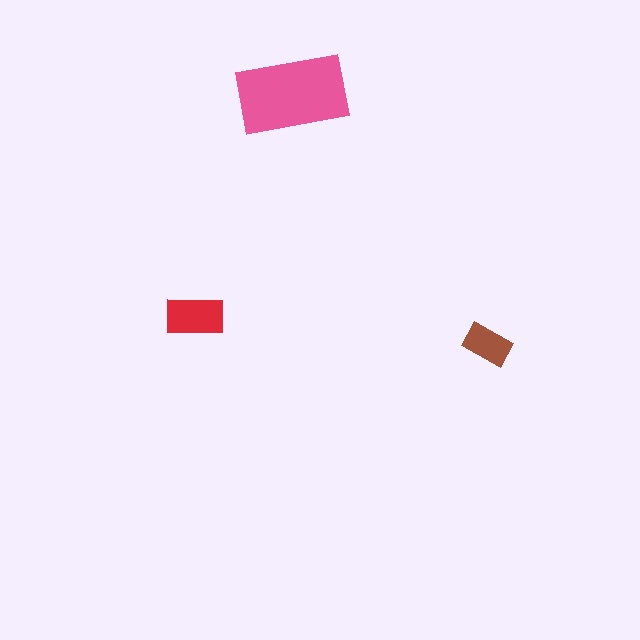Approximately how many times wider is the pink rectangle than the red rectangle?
About 2 times wider.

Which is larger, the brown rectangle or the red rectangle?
The red one.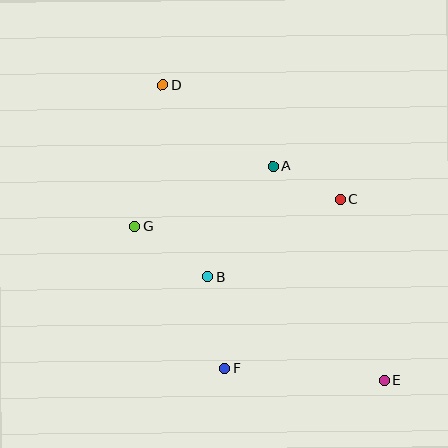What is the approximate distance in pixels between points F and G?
The distance between F and G is approximately 169 pixels.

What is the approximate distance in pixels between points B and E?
The distance between B and E is approximately 205 pixels.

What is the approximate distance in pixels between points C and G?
The distance between C and G is approximately 207 pixels.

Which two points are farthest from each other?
Points D and E are farthest from each other.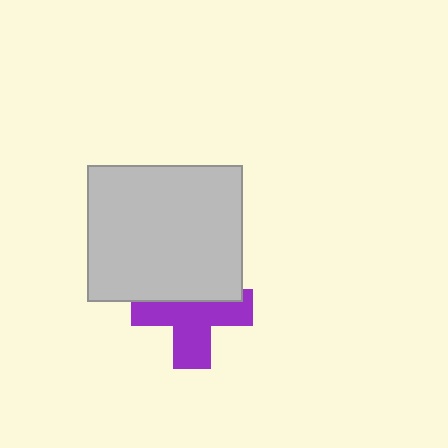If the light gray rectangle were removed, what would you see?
You would see the complete purple cross.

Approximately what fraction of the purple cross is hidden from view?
Roughly 38% of the purple cross is hidden behind the light gray rectangle.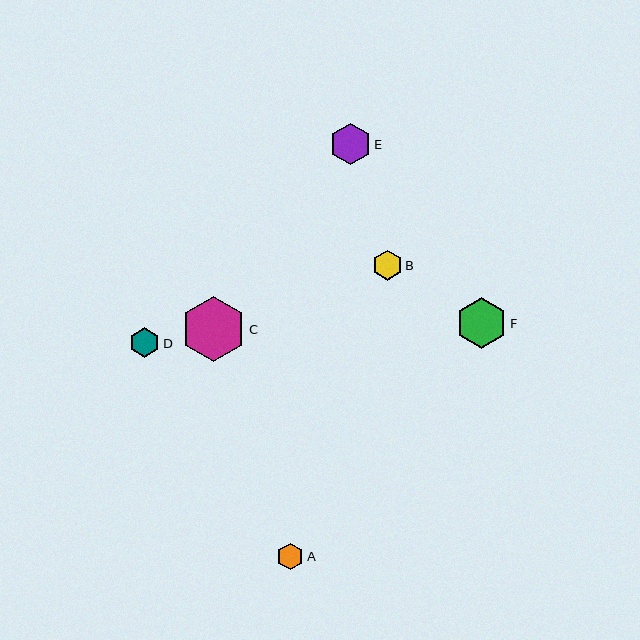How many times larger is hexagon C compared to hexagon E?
Hexagon C is approximately 1.6 times the size of hexagon E.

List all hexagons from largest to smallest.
From largest to smallest: C, F, E, B, D, A.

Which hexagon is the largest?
Hexagon C is the largest with a size of approximately 65 pixels.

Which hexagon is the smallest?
Hexagon A is the smallest with a size of approximately 27 pixels.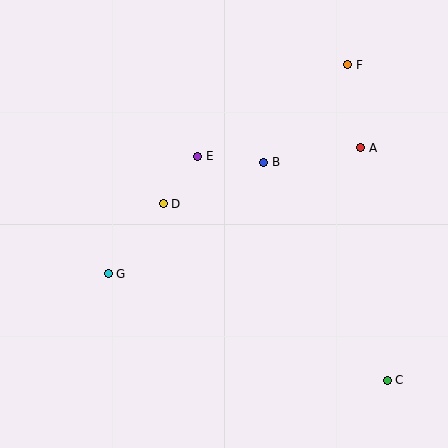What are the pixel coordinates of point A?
Point A is at (360, 148).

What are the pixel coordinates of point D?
Point D is at (163, 204).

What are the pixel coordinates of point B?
Point B is at (264, 162).